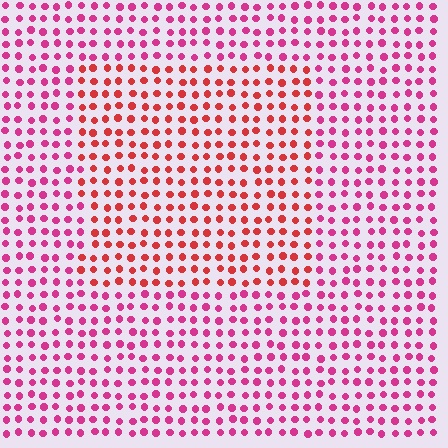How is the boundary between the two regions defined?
The boundary is defined purely by a slight shift in hue (about 33 degrees). Spacing, size, and orientation are identical on both sides.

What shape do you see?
I see a rectangle.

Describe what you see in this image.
The image is filled with small magenta elements in a uniform arrangement. A rectangle-shaped region is visible where the elements are tinted to a slightly different hue, forming a subtle color boundary.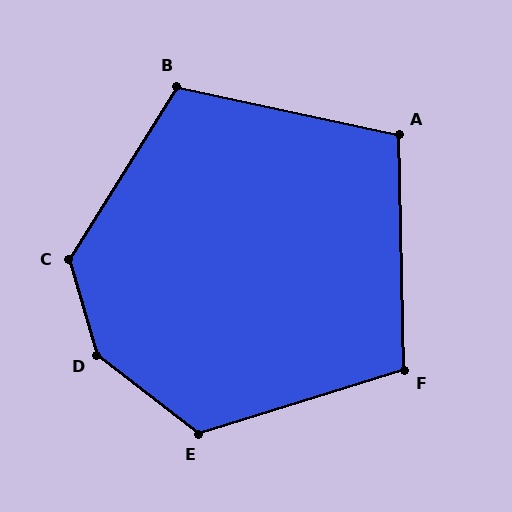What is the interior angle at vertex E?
Approximately 125 degrees (obtuse).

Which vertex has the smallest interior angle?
A, at approximately 104 degrees.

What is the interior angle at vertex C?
Approximately 132 degrees (obtuse).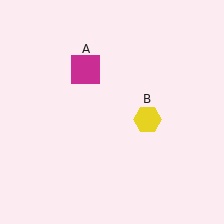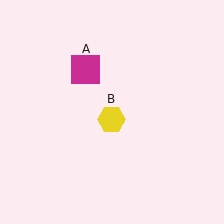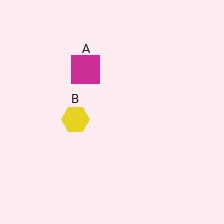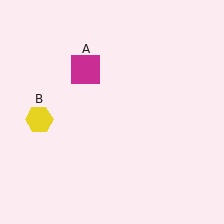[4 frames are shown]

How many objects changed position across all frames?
1 object changed position: yellow hexagon (object B).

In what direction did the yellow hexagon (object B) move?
The yellow hexagon (object B) moved left.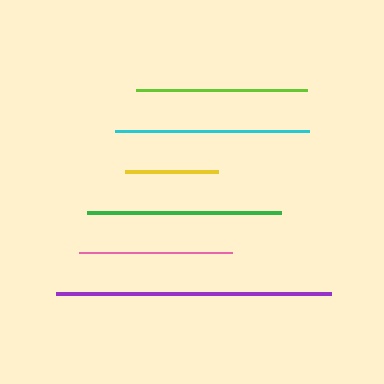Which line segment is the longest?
The purple line is the longest at approximately 275 pixels.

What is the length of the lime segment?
The lime segment is approximately 171 pixels long.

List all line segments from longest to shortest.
From longest to shortest: purple, cyan, green, lime, pink, yellow.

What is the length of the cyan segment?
The cyan segment is approximately 194 pixels long.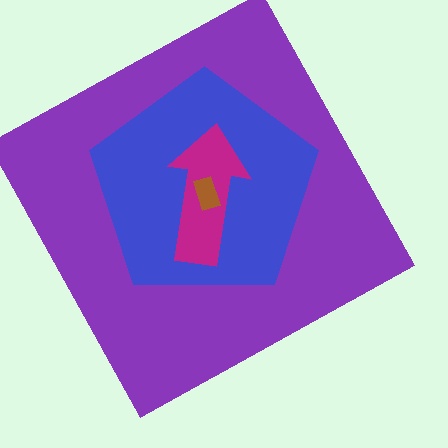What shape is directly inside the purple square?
The blue pentagon.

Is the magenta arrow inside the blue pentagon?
Yes.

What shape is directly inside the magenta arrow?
The brown rectangle.